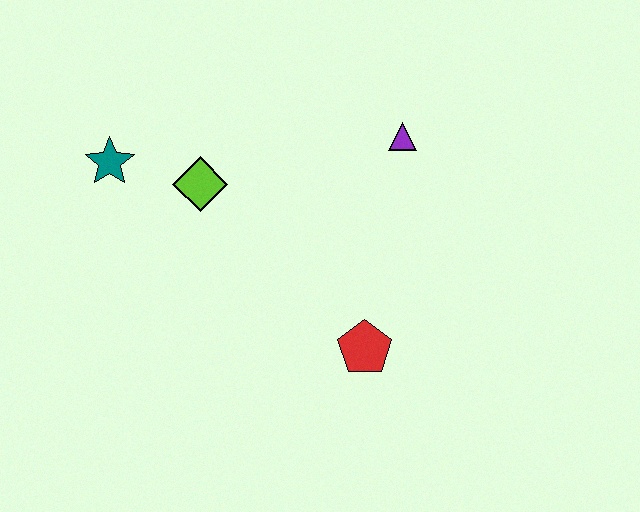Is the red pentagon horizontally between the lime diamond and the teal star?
No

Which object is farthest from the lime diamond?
The red pentagon is farthest from the lime diamond.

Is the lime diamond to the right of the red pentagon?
No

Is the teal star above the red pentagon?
Yes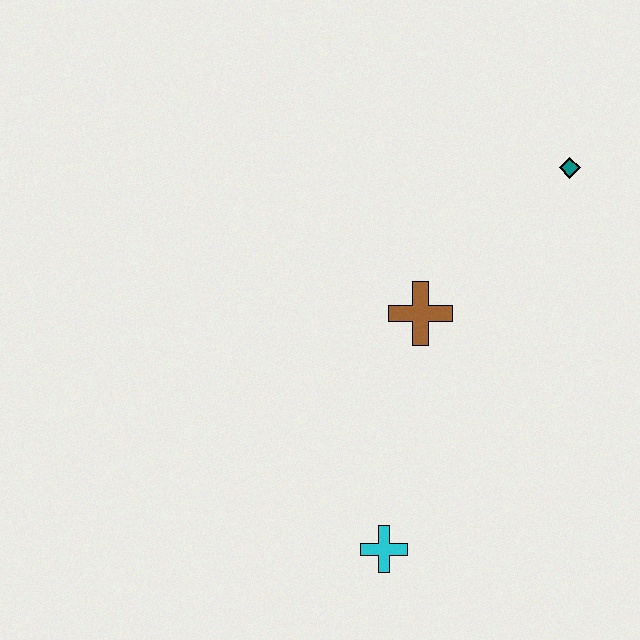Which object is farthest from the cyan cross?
The teal diamond is farthest from the cyan cross.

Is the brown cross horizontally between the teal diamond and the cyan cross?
Yes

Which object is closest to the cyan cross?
The brown cross is closest to the cyan cross.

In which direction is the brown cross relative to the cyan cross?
The brown cross is above the cyan cross.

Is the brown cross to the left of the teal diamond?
Yes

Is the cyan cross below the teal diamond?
Yes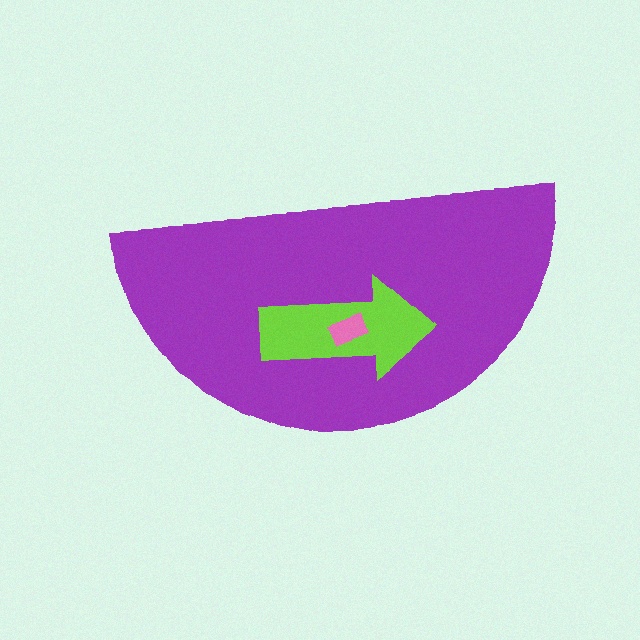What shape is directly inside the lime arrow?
The pink rectangle.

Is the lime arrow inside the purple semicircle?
Yes.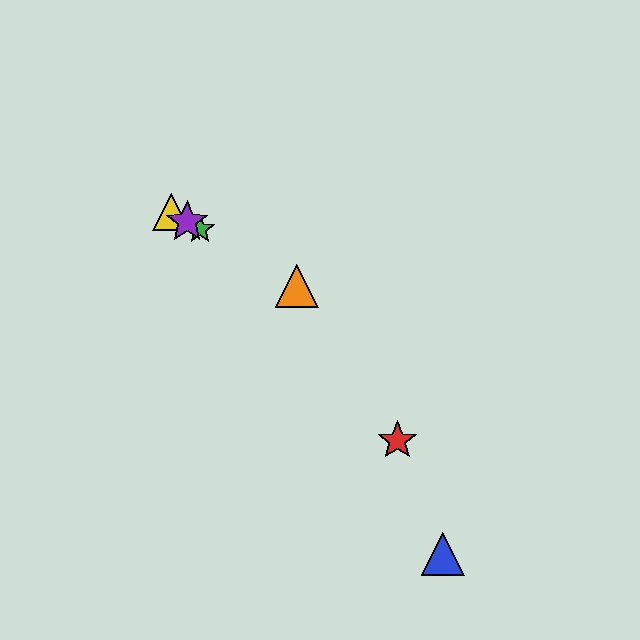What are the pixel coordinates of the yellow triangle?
The yellow triangle is at (171, 212).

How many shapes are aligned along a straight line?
4 shapes (the green star, the yellow triangle, the purple star, the orange triangle) are aligned along a straight line.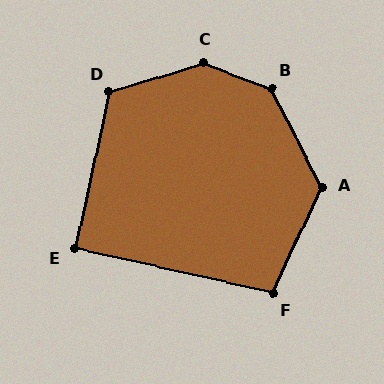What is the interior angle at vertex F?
Approximately 102 degrees (obtuse).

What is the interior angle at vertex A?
Approximately 128 degrees (obtuse).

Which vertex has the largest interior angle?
C, at approximately 141 degrees.